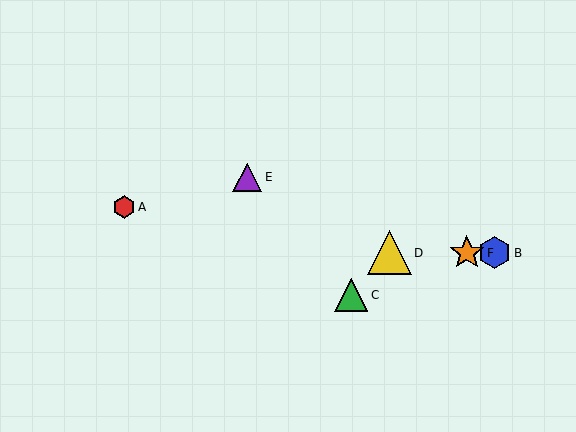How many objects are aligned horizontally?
3 objects (B, D, F) are aligned horizontally.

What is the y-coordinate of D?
Object D is at y≈253.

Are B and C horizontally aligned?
No, B is at y≈253 and C is at y≈295.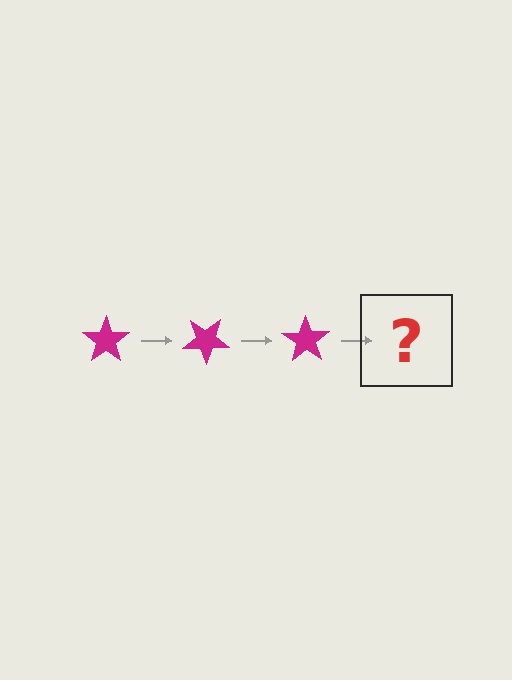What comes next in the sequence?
The next element should be a magenta star rotated 105 degrees.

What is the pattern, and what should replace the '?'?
The pattern is that the star rotates 35 degrees each step. The '?' should be a magenta star rotated 105 degrees.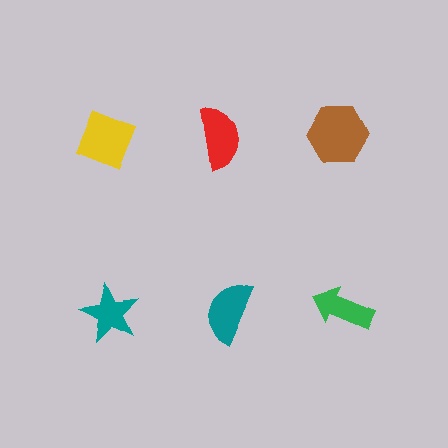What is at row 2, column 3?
A green arrow.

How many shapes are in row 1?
3 shapes.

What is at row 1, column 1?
A yellow diamond.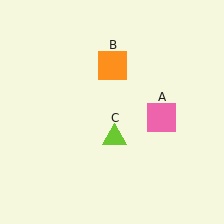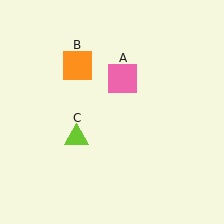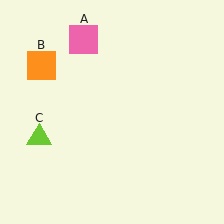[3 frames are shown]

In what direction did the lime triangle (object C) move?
The lime triangle (object C) moved left.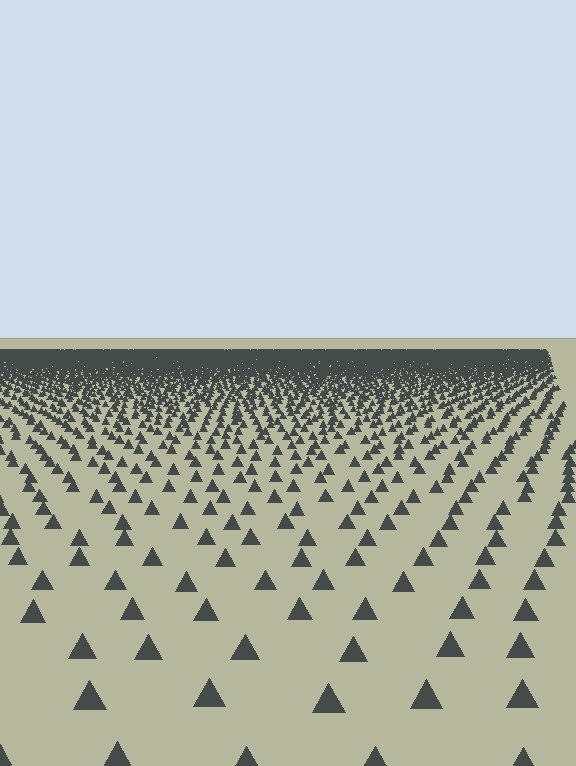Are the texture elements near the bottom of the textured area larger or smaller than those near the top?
Larger. Near the bottom, elements are closer to the viewer and appear at a bigger on-screen size.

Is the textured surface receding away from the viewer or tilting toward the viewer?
The surface is receding away from the viewer. Texture elements get smaller and denser toward the top.